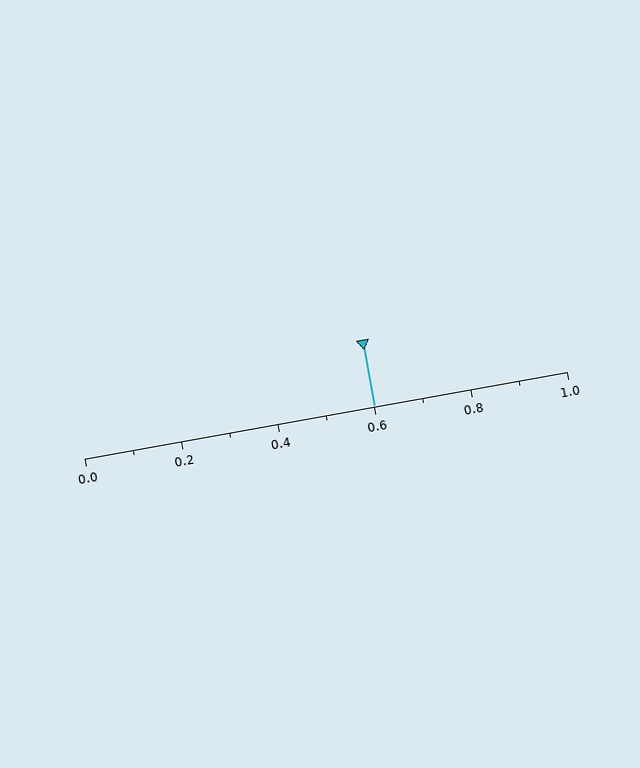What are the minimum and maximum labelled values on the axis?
The axis runs from 0.0 to 1.0.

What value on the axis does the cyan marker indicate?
The marker indicates approximately 0.6.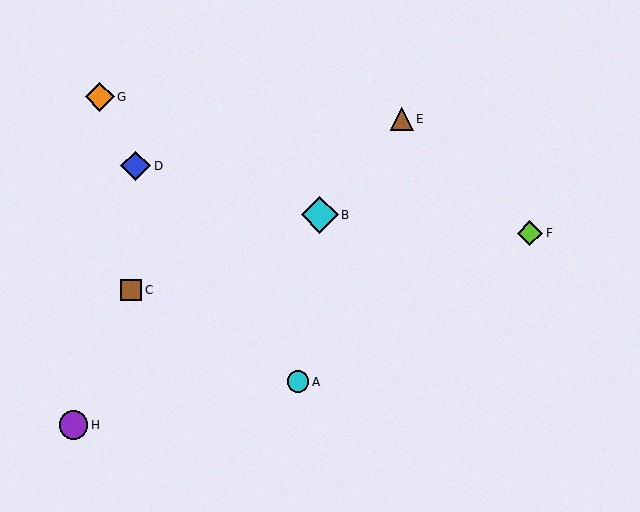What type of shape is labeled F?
Shape F is a lime diamond.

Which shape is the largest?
The cyan diamond (labeled B) is the largest.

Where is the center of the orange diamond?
The center of the orange diamond is at (100, 97).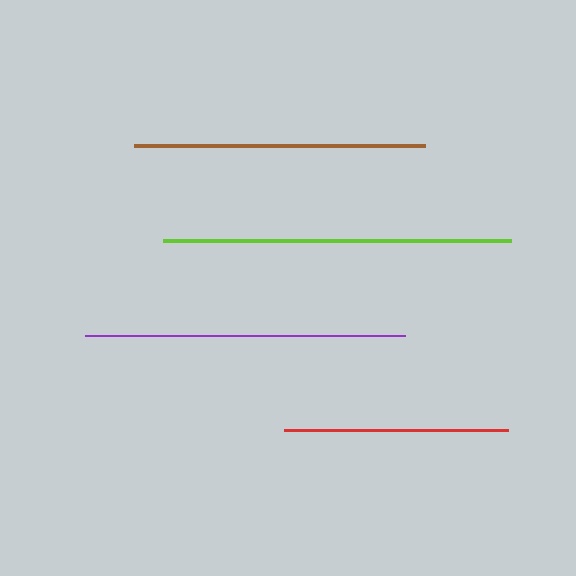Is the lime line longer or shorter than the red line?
The lime line is longer than the red line.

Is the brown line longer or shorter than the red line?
The brown line is longer than the red line.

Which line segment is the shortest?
The red line is the shortest at approximately 224 pixels.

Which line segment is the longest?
The lime line is the longest at approximately 349 pixels.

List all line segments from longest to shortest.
From longest to shortest: lime, purple, brown, red.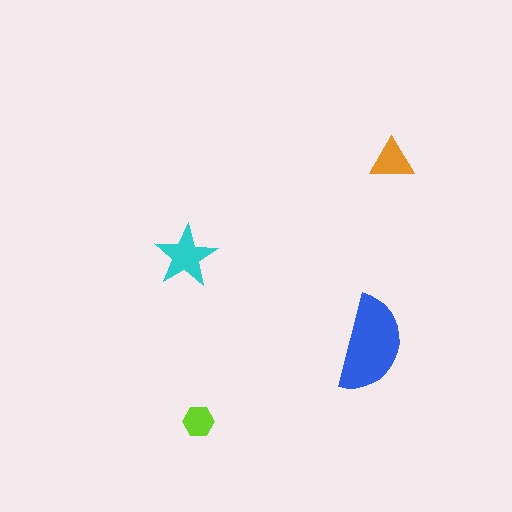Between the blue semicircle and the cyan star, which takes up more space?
The blue semicircle.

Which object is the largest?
The blue semicircle.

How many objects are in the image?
There are 4 objects in the image.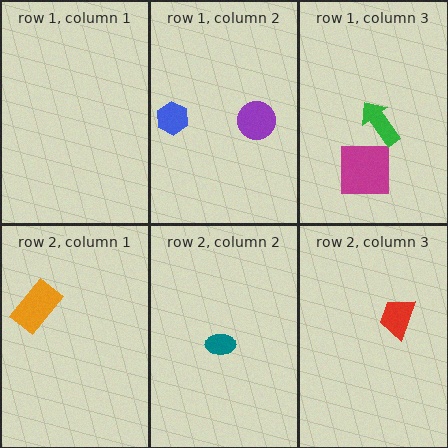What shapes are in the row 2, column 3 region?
The red trapezoid.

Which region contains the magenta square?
The row 1, column 3 region.